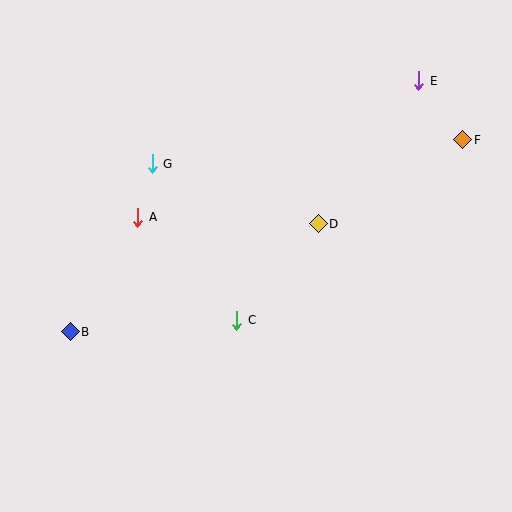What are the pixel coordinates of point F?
Point F is at (463, 140).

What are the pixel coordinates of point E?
Point E is at (419, 81).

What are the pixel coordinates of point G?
Point G is at (152, 164).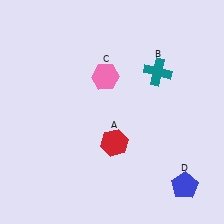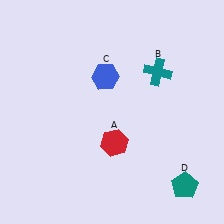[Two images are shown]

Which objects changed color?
C changed from pink to blue. D changed from blue to teal.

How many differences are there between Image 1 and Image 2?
There are 2 differences between the two images.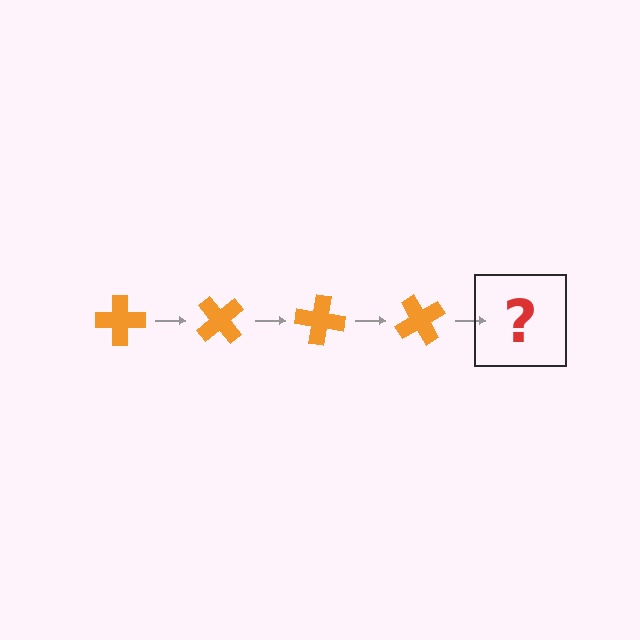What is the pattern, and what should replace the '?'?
The pattern is that the cross rotates 50 degrees each step. The '?' should be an orange cross rotated 200 degrees.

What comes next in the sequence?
The next element should be an orange cross rotated 200 degrees.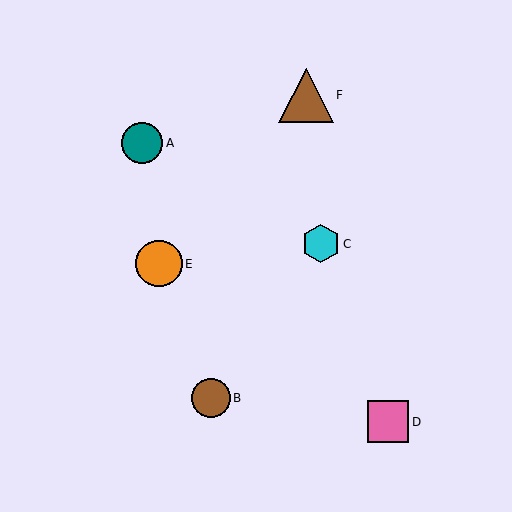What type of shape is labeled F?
Shape F is a brown triangle.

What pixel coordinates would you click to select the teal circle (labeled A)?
Click at (142, 143) to select the teal circle A.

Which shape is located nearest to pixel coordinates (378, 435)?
The pink square (labeled D) at (388, 422) is nearest to that location.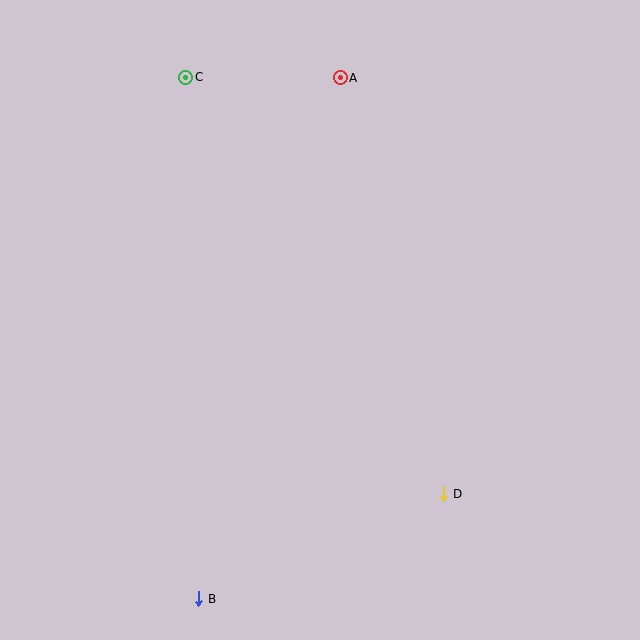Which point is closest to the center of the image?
Point D at (444, 494) is closest to the center.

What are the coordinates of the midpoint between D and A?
The midpoint between D and A is at (392, 286).